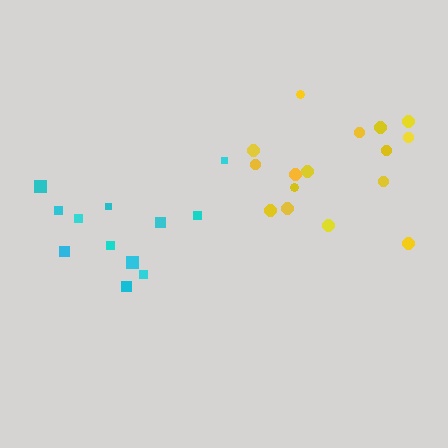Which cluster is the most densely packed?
Yellow.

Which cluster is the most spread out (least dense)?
Cyan.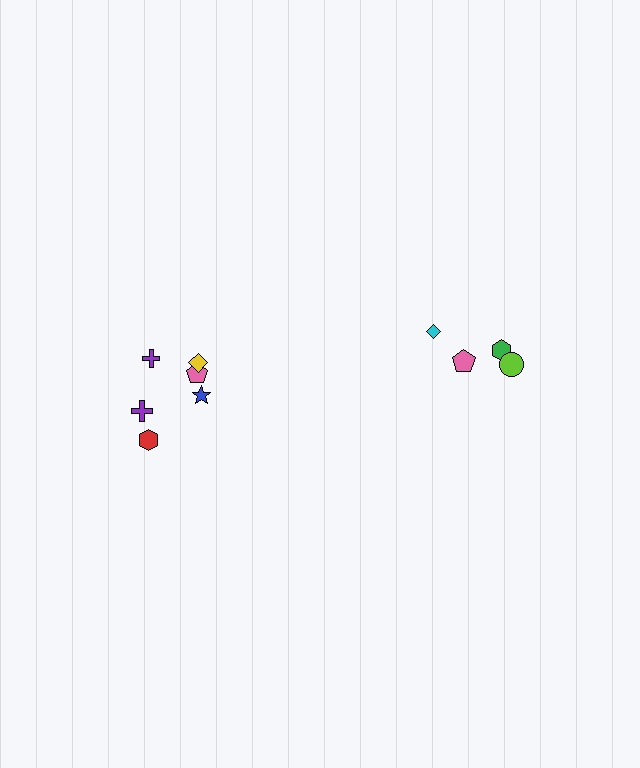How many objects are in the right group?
There are 4 objects.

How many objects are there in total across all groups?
There are 10 objects.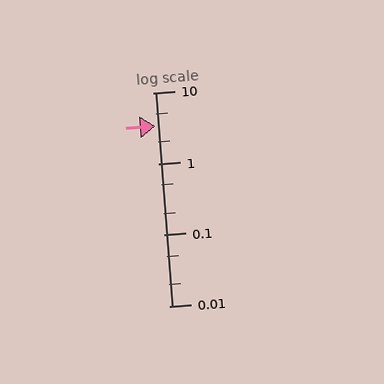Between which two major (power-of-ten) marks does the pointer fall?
The pointer is between 1 and 10.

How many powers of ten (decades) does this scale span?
The scale spans 3 decades, from 0.01 to 10.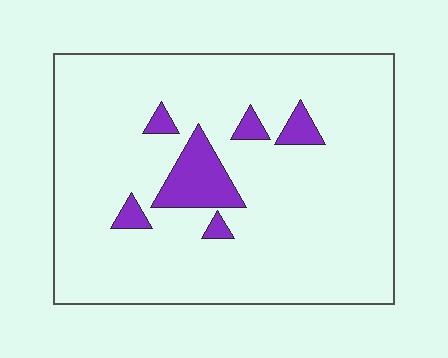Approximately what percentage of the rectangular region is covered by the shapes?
Approximately 10%.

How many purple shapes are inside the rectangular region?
6.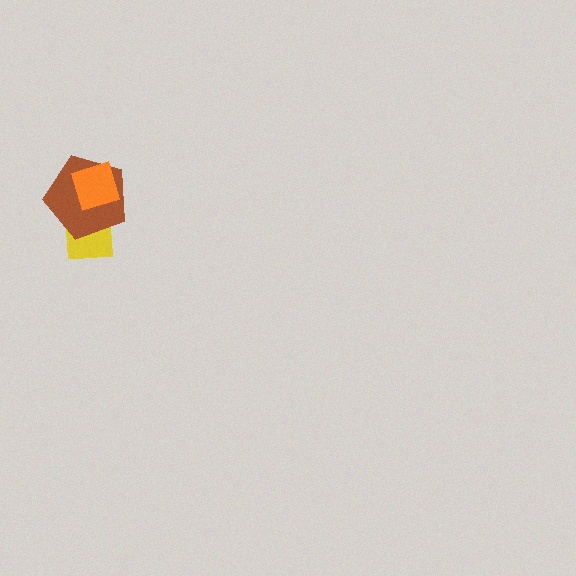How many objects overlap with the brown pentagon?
2 objects overlap with the brown pentagon.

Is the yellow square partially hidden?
Yes, it is partially covered by another shape.